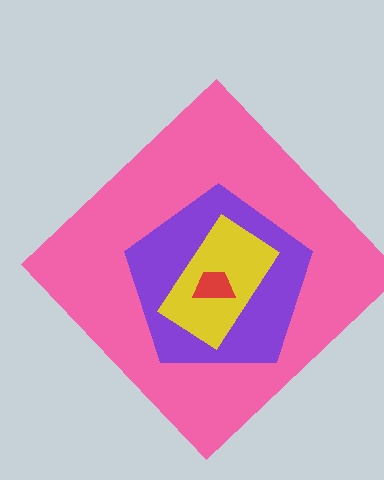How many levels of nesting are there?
4.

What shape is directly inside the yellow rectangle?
The red trapezoid.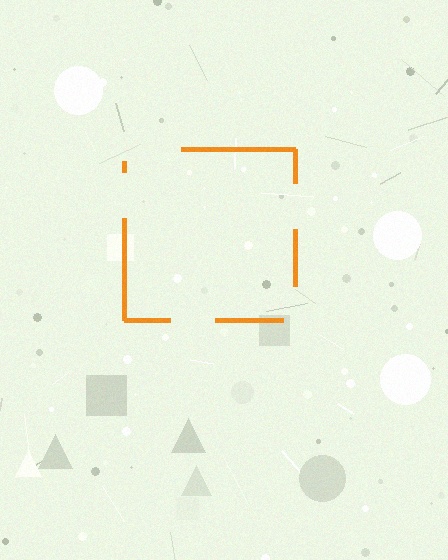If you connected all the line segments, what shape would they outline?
They would outline a square.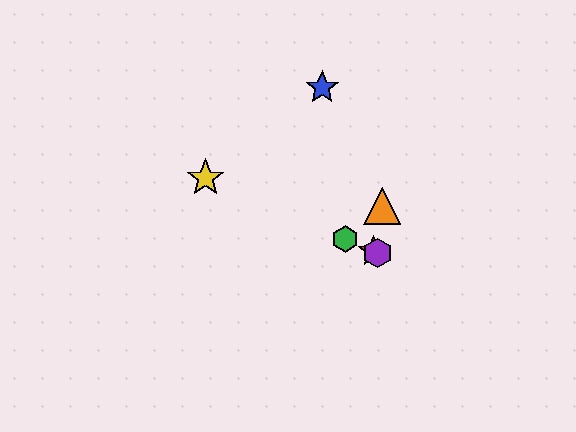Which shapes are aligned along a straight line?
The red star, the green hexagon, the yellow star, the purple hexagon are aligned along a straight line.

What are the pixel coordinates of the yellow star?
The yellow star is at (206, 178).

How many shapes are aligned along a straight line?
4 shapes (the red star, the green hexagon, the yellow star, the purple hexagon) are aligned along a straight line.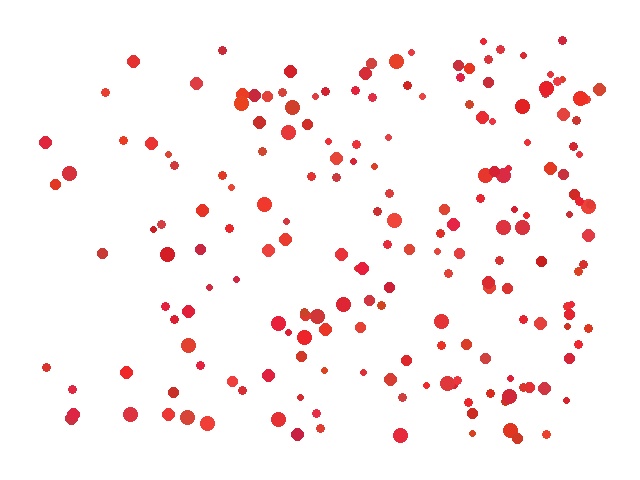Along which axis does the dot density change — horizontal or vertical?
Horizontal.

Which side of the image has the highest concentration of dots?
The right.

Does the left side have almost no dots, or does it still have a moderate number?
Still a moderate number, just noticeably fewer than the right.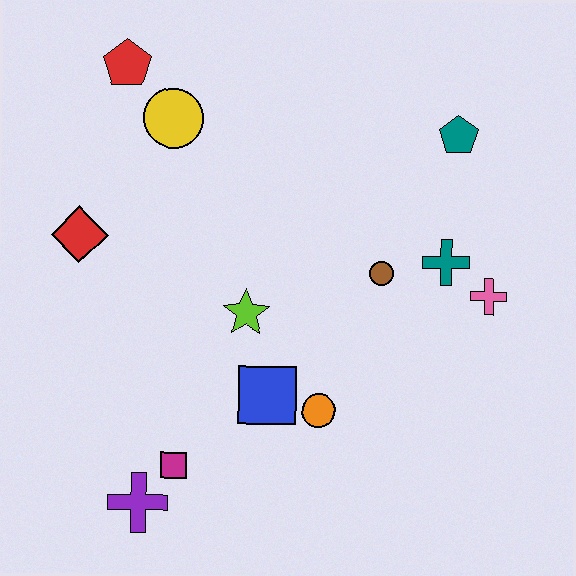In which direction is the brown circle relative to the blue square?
The brown circle is above the blue square.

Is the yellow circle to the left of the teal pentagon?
Yes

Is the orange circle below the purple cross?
No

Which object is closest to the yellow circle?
The red pentagon is closest to the yellow circle.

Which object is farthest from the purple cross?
The teal pentagon is farthest from the purple cross.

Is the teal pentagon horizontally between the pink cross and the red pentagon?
Yes